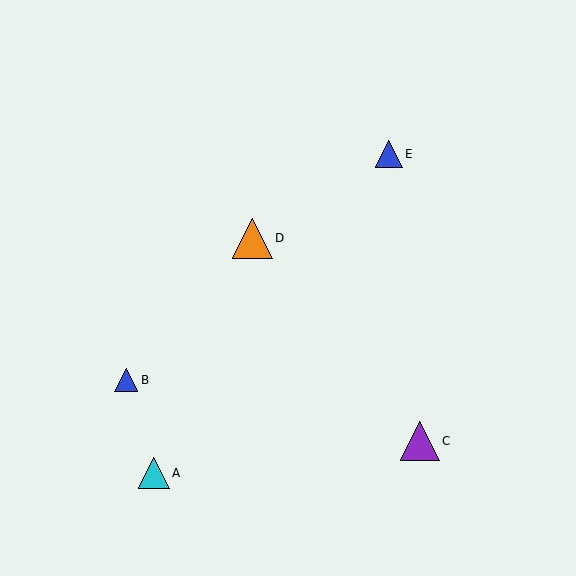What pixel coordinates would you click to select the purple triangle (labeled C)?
Click at (420, 441) to select the purple triangle C.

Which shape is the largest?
The orange triangle (labeled D) is the largest.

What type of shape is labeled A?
Shape A is a cyan triangle.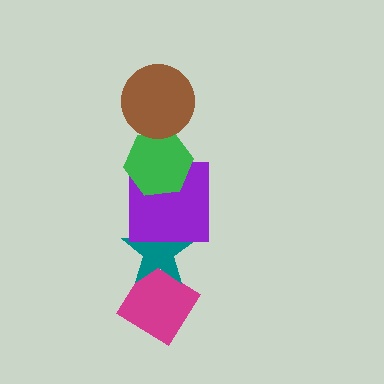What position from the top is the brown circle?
The brown circle is 1st from the top.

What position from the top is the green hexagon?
The green hexagon is 2nd from the top.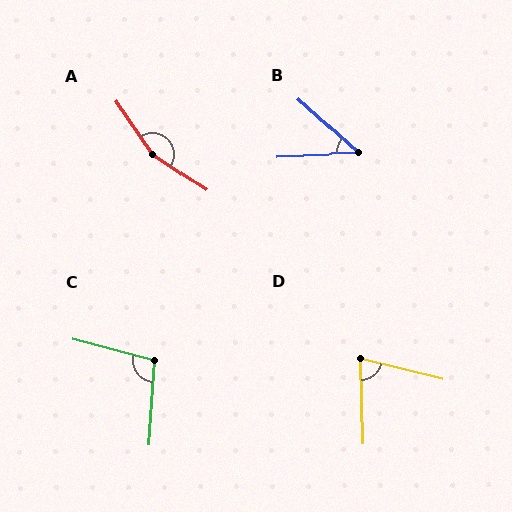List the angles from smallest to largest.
B (45°), D (75°), C (101°), A (159°).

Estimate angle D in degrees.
Approximately 75 degrees.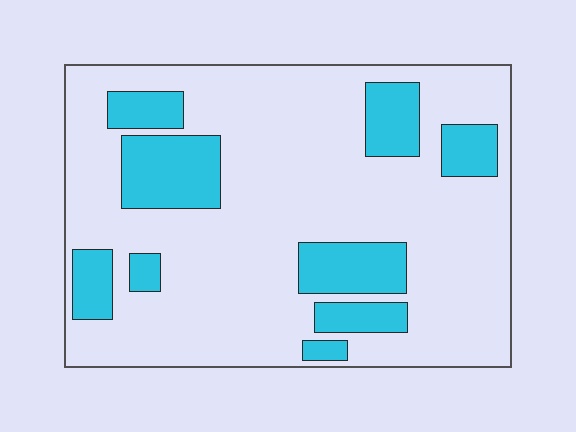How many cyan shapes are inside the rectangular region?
9.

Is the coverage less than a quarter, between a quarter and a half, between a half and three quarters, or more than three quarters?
Less than a quarter.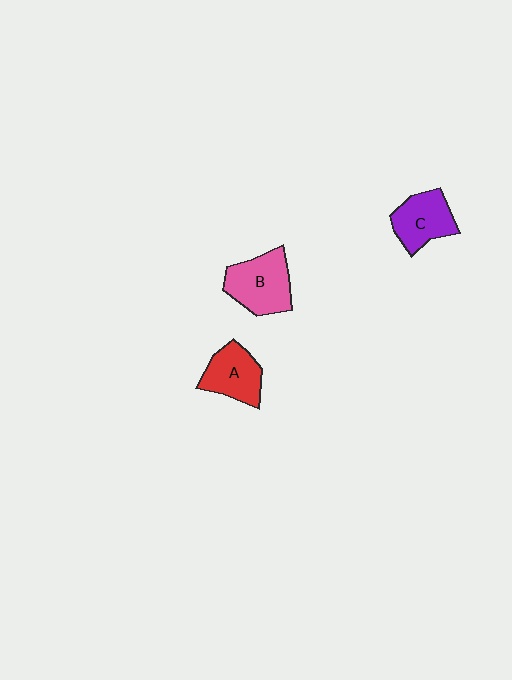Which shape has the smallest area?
Shape A (red).